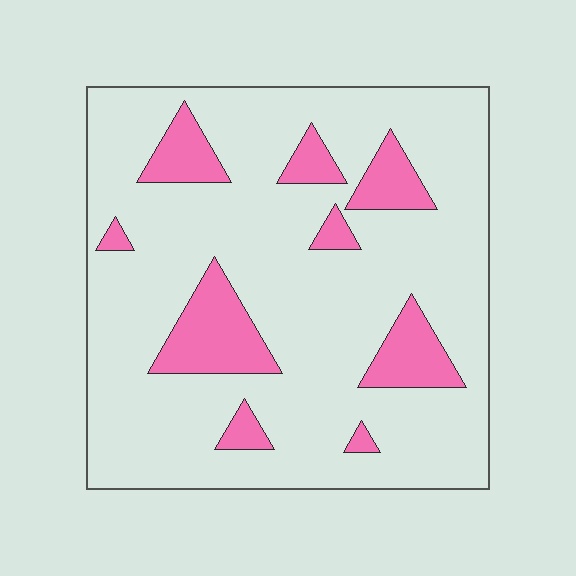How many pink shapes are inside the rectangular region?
9.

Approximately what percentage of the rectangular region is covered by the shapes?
Approximately 15%.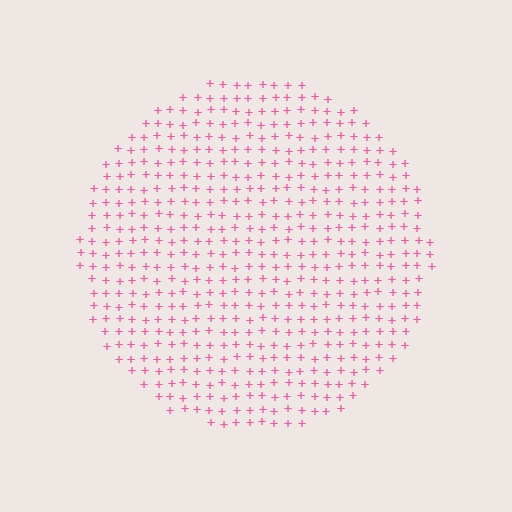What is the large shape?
The large shape is a circle.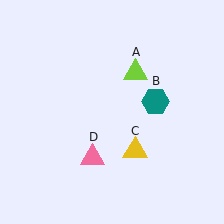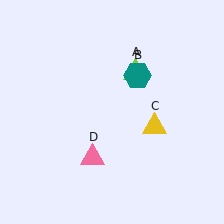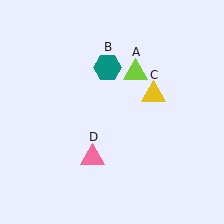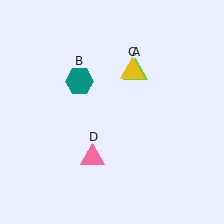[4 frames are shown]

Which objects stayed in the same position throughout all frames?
Lime triangle (object A) and pink triangle (object D) remained stationary.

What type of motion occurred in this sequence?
The teal hexagon (object B), yellow triangle (object C) rotated counterclockwise around the center of the scene.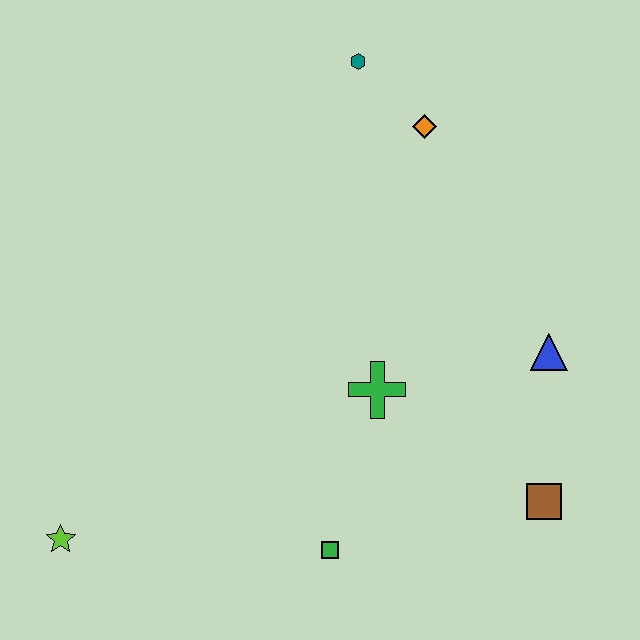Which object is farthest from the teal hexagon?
The lime star is farthest from the teal hexagon.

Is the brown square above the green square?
Yes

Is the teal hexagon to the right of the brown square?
No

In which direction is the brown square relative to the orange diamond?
The brown square is below the orange diamond.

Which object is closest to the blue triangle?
The brown square is closest to the blue triangle.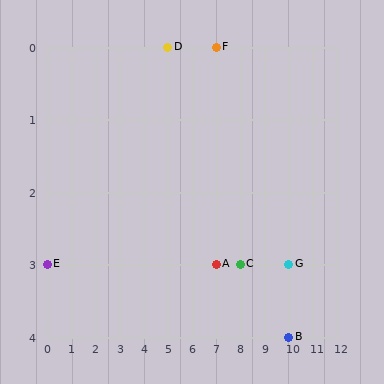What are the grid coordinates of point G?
Point G is at grid coordinates (10, 3).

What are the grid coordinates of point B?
Point B is at grid coordinates (10, 4).